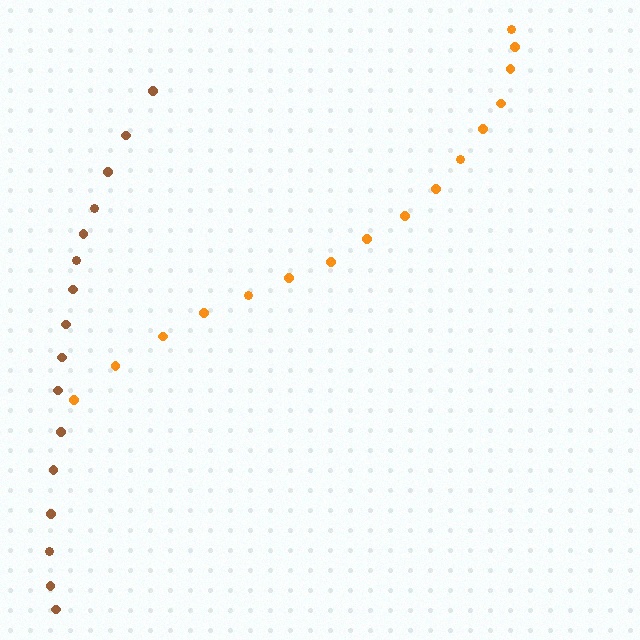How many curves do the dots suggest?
There are 2 distinct paths.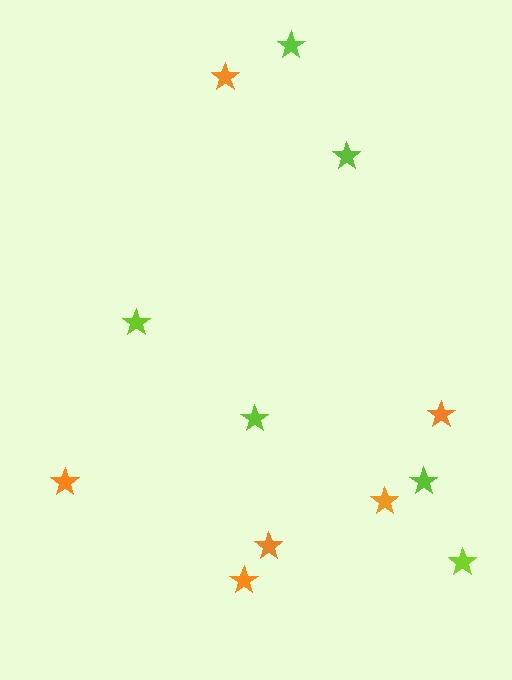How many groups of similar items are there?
There are 2 groups: one group of orange stars (6) and one group of lime stars (6).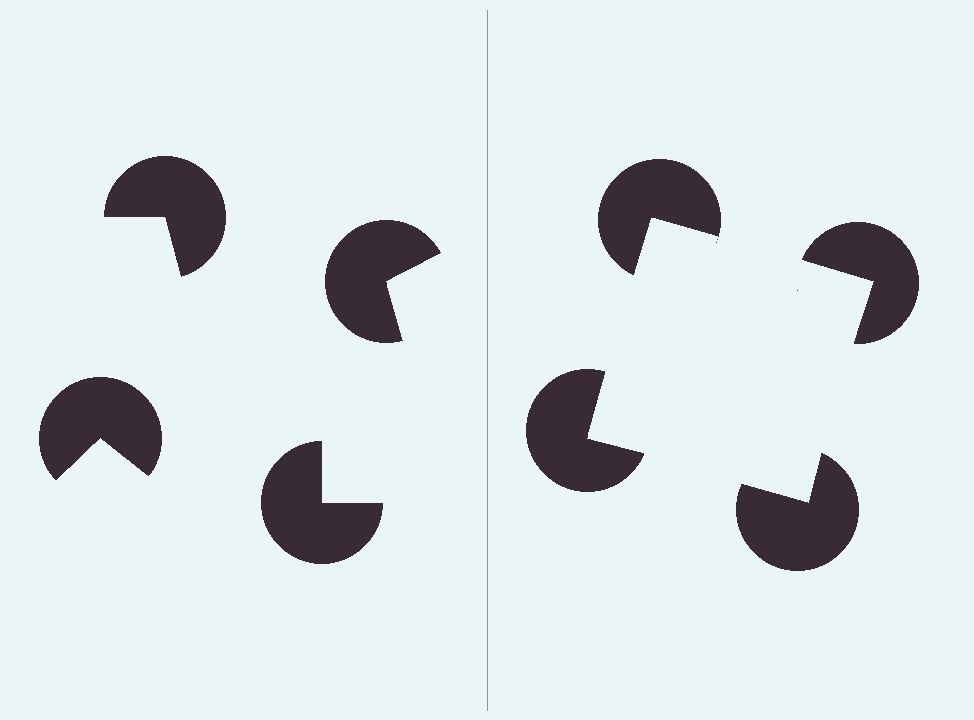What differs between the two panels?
The pac-man discs are positioned identically on both sides; only the wedge orientations differ. On the right they align to a square; on the left they are misaligned.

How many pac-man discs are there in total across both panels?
8 — 4 on each side.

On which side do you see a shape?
An illusory square appears on the right side. On the left side the wedge cuts are rotated, so no coherent shape forms.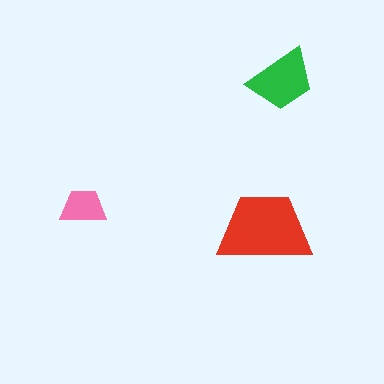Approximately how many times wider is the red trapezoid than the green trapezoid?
About 1.5 times wider.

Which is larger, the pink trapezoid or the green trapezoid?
The green one.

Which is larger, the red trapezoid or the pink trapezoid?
The red one.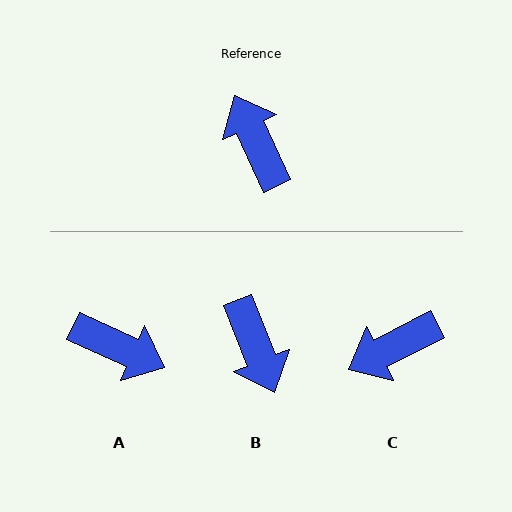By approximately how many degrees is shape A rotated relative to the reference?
Approximately 139 degrees clockwise.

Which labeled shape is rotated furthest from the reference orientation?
B, about 177 degrees away.